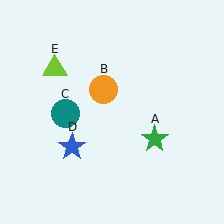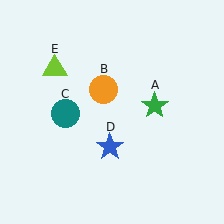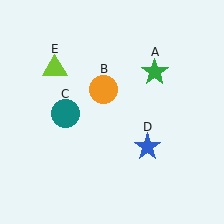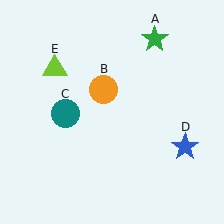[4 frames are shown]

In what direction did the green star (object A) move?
The green star (object A) moved up.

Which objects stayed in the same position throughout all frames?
Orange circle (object B) and teal circle (object C) and lime triangle (object E) remained stationary.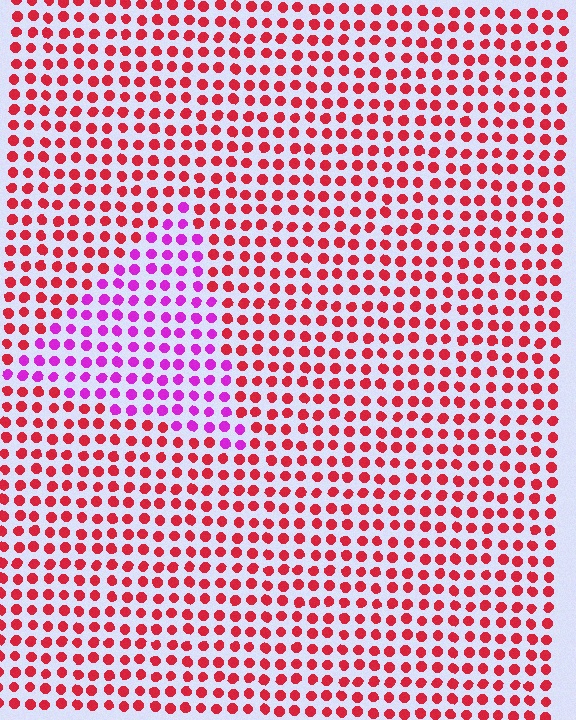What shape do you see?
I see a triangle.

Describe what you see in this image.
The image is filled with small red elements in a uniform arrangement. A triangle-shaped region is visible where the elements are tinted to a slightly different hue, forming a subtle color boundary.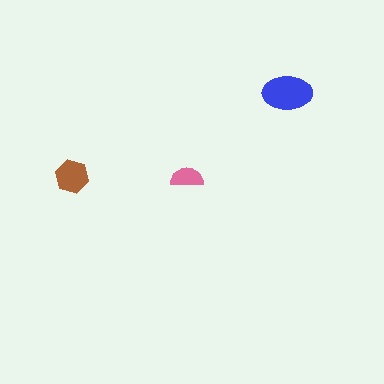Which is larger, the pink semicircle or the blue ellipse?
The blue ellipse.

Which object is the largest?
The blue ellipse.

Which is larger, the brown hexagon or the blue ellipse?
The blue ellipse.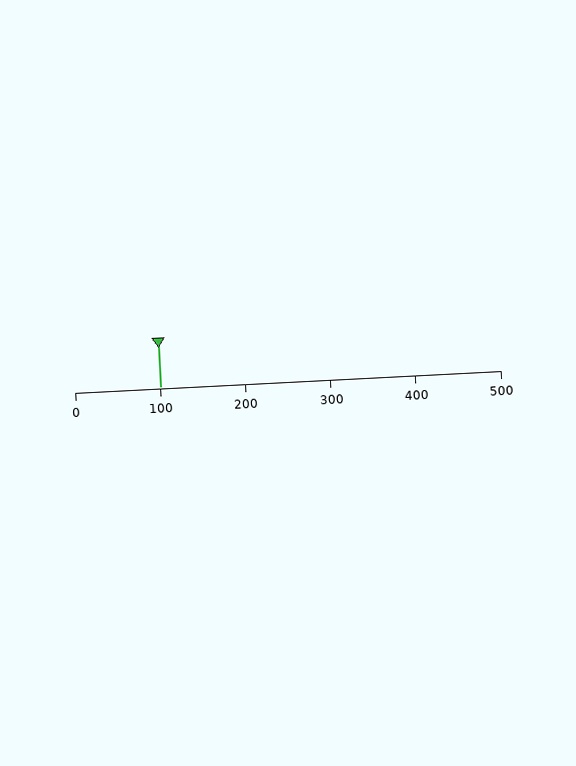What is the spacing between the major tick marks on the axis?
The major ticks are spaced 100 apart.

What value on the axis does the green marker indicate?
The marker indicates approximately 100.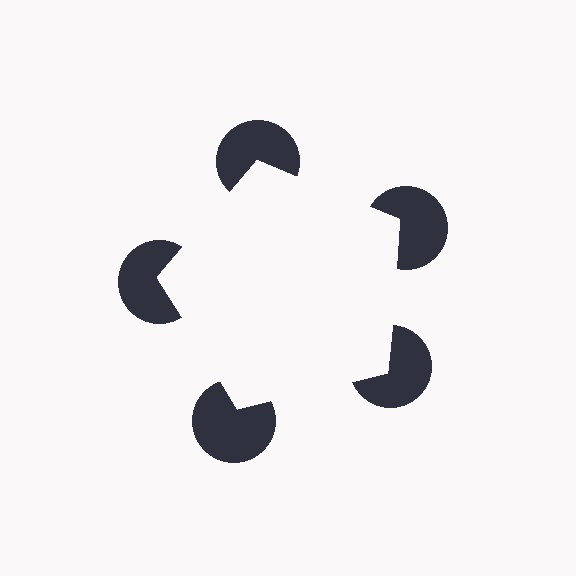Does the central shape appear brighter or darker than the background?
It typically appears slightly brighter than the background, even though no actual brightness change is drawn.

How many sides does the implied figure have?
5 sides.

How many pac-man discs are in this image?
There are 5 — one at each vertex of the illusory pentagon.